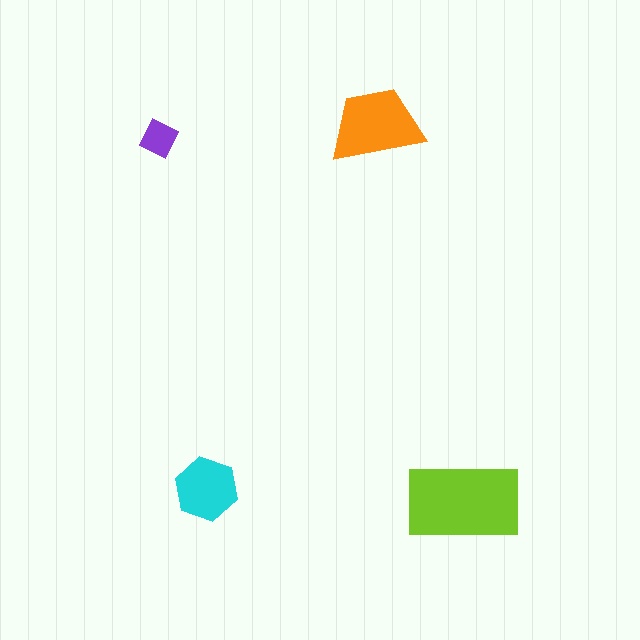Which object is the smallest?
The purple diamond.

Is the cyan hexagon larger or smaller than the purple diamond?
Larger.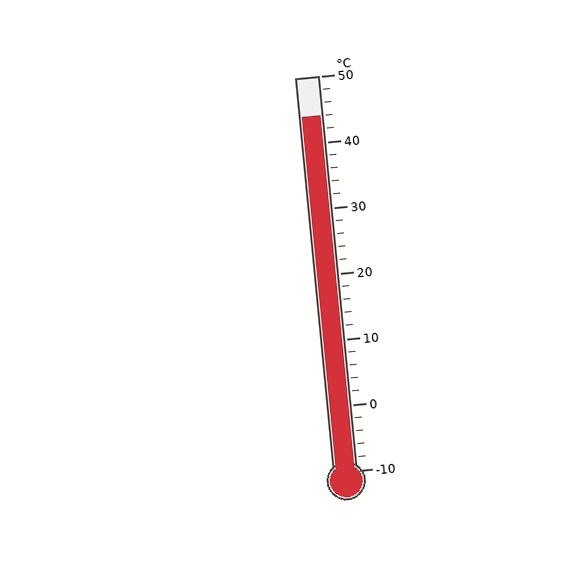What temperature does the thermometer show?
The thermometer shows approximately 44°C.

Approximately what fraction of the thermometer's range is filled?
The thermometer is filled to approximately 90% of its range.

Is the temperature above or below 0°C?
The temperature is above 0°C.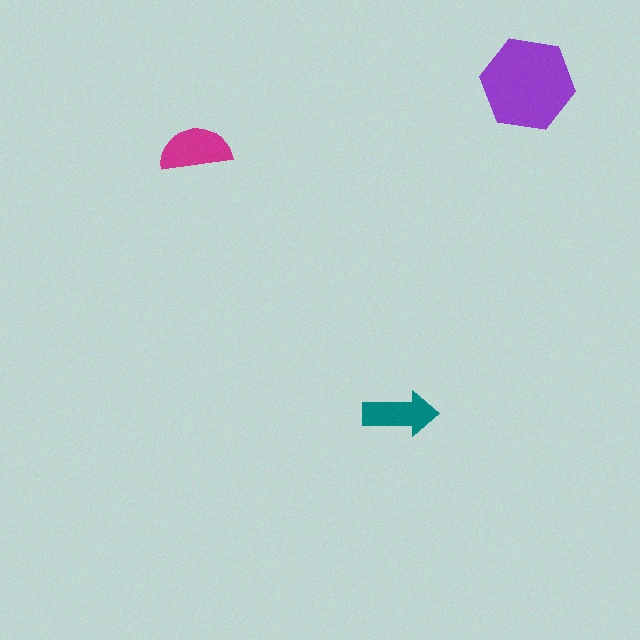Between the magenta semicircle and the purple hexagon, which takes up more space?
The purple hexagon.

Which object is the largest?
The purple hexagon.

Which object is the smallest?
The teal arrow.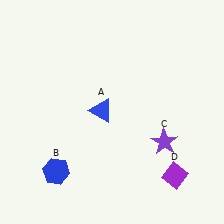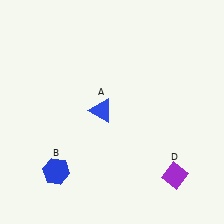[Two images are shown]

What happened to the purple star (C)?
The purple star (C) was removed in Image 2. It was in the bottom-right area of Image 1.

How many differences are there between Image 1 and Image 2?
There is 1 difference between the two images.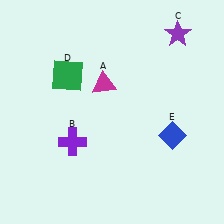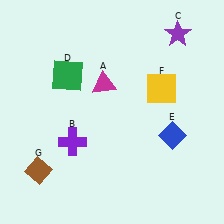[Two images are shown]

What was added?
A yellow square (F), a brown diamond (G) were added in Image 2.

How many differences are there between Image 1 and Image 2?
There are 2 differences between the two images.